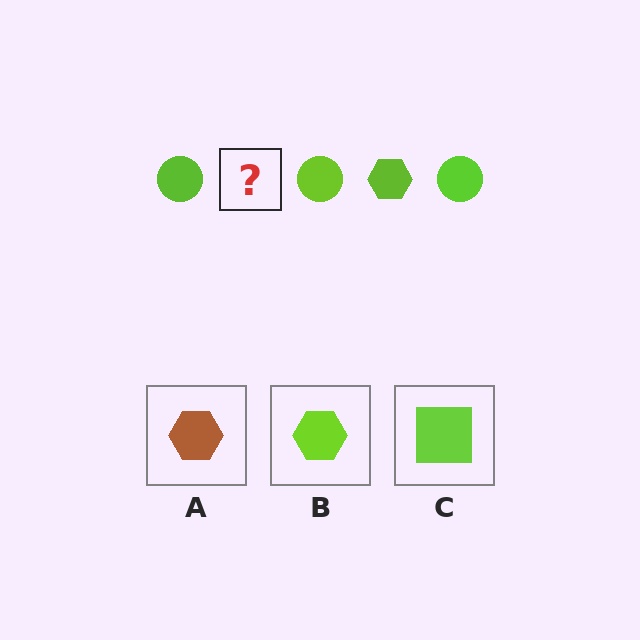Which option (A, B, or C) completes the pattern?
B.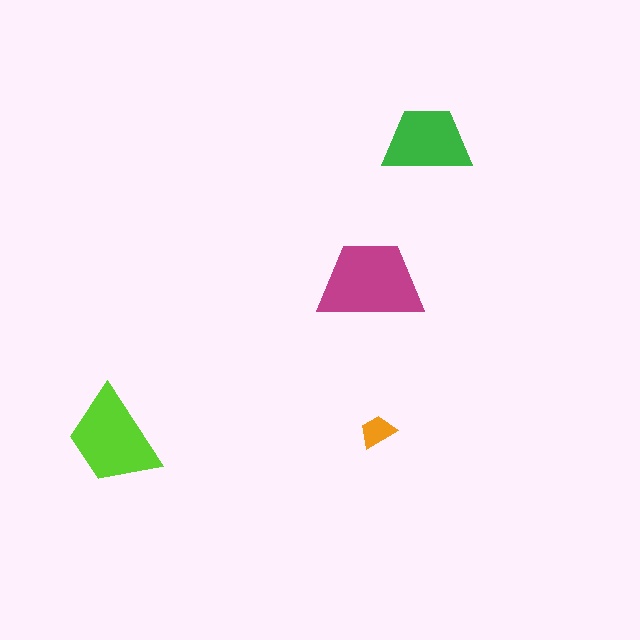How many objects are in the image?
There are 4 objects in the image.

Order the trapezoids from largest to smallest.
the magenta one, the lime one, the green one, the orange one.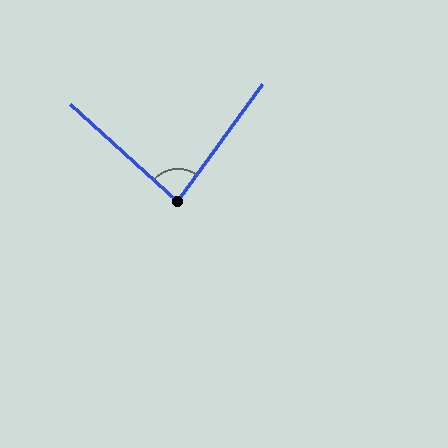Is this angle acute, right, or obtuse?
It is acute.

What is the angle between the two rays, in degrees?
Approximately 84 degrees.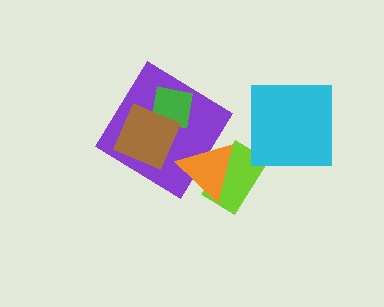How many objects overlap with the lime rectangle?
1 object overlaps with the lime rectangle.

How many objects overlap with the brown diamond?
2 objects overlap with the brown diamond.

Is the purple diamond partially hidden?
Yes, it is partially covered by another shape.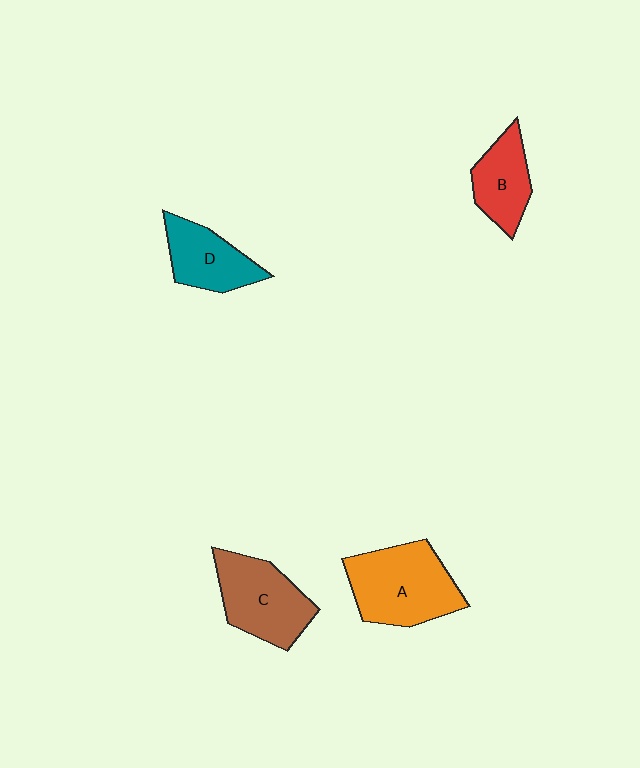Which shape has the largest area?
Shape A (orange).